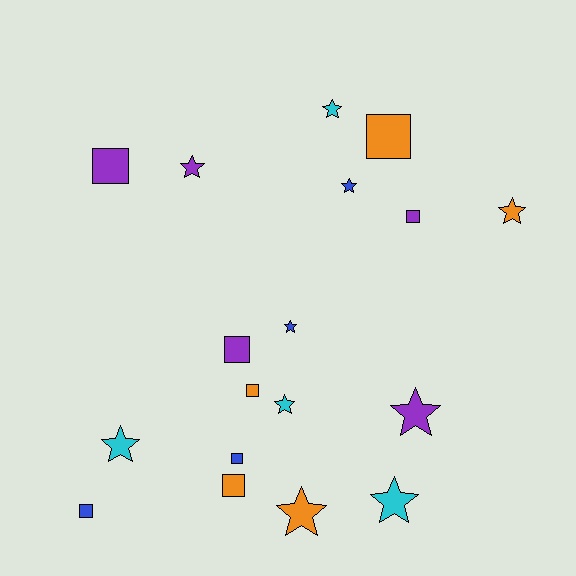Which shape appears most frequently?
Star, with 10 objects.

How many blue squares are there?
There are 2 blue squares.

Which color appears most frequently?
Orange, with 5 objects.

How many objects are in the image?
There are 18 objects.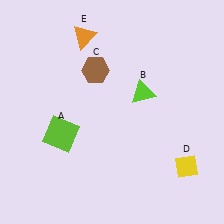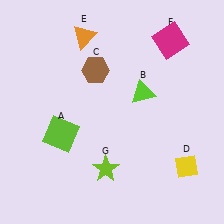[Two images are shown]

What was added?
A magenta square (F), a lime star (G) were added in Image 2.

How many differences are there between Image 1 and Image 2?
There are 2 differences between the two images.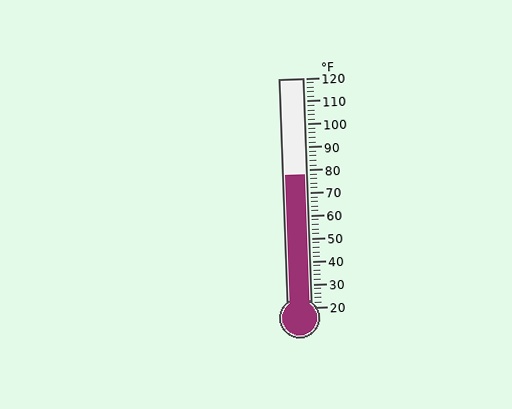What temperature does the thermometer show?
The thermometer shows approximately 78°F.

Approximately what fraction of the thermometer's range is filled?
The thermometer is filled to approximately 60% of its range.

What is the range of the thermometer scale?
The thermometer scale ranges from 20°F to 120°F.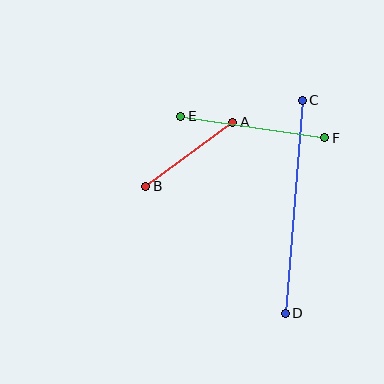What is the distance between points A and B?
The distance is approximately 108 pixels.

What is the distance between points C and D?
The distance is approximately 214 pixels.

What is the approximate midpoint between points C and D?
The midpoint is at approximately (294, 207) pixels.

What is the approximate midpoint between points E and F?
The midpoint is at approximately (253, 127) pixels.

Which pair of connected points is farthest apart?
Points C and D are farthest apart.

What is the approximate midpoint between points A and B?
The midpoint is at approximately (189, 154) pixels.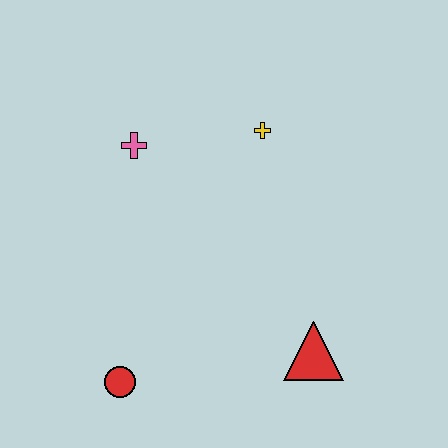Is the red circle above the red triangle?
No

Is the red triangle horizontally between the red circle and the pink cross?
No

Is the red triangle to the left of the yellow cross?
No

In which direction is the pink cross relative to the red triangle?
The pink cross is above the red triangle.